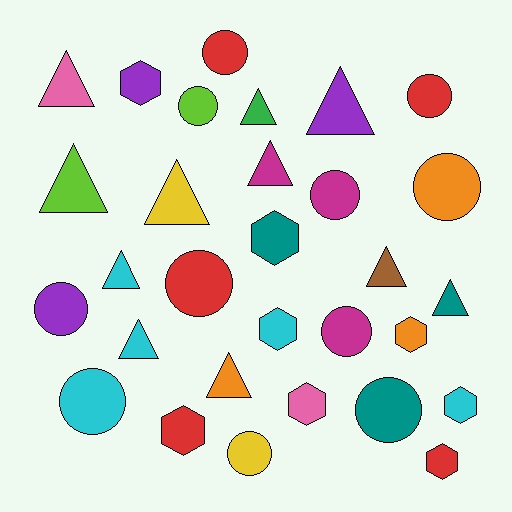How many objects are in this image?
There are 30 objects.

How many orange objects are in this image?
There are 3 orange objects.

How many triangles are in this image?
There are 11 triangles.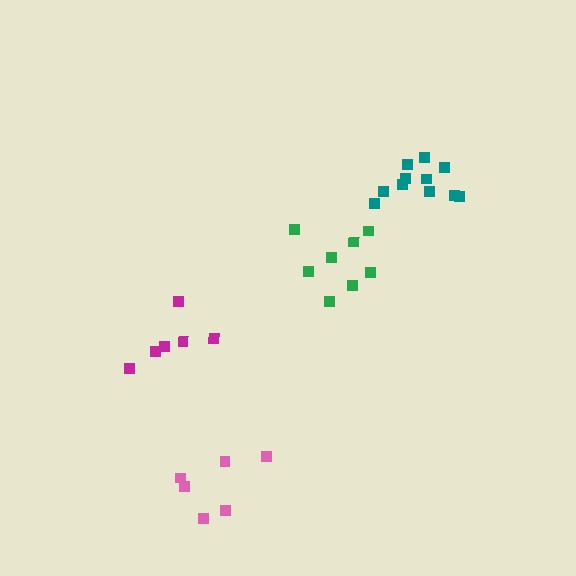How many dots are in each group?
Group 1: 6 dots, Group 2: 8 dots, Group 3: 11 dots, Group 4: 6 dots (31 total).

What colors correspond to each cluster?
The clusters are colored: pink, green, teal, magenta.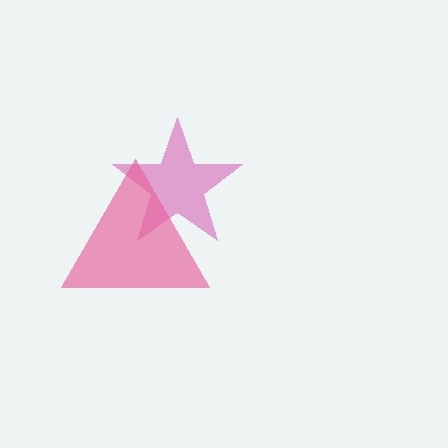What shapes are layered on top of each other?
The layered shapes are: a magenta star, a pink triangle.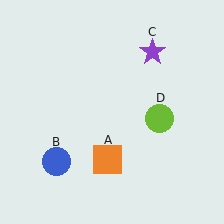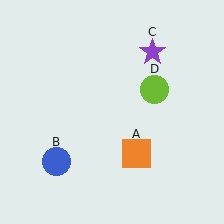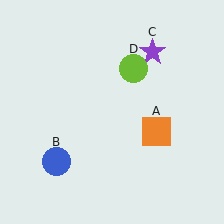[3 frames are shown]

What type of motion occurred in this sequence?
The orange square (object A), lime circle (object D) rotated counterclockwise around the center of the scene.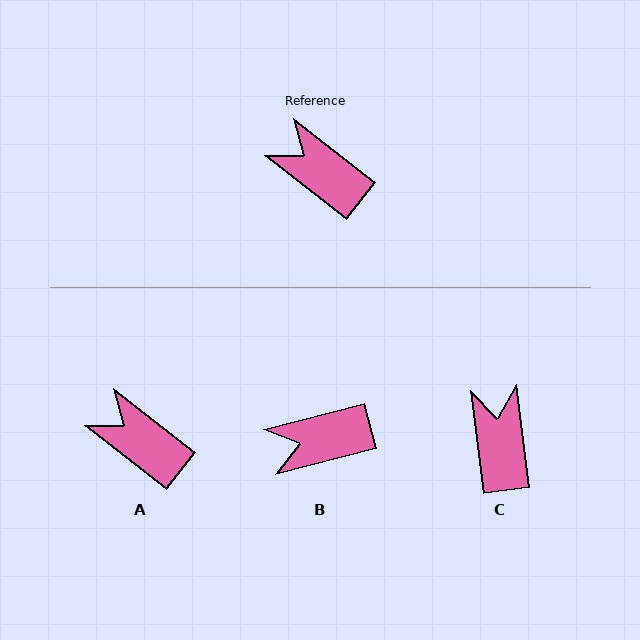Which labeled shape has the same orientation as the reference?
A.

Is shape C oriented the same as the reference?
No, it is off by about 45 degrees.